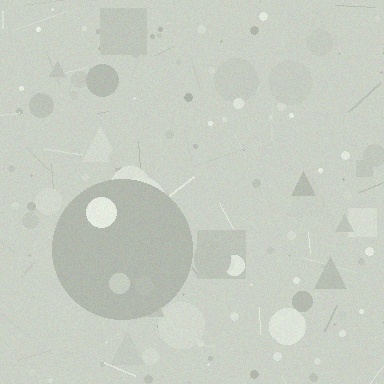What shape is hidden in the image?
A circle is hidden in the image.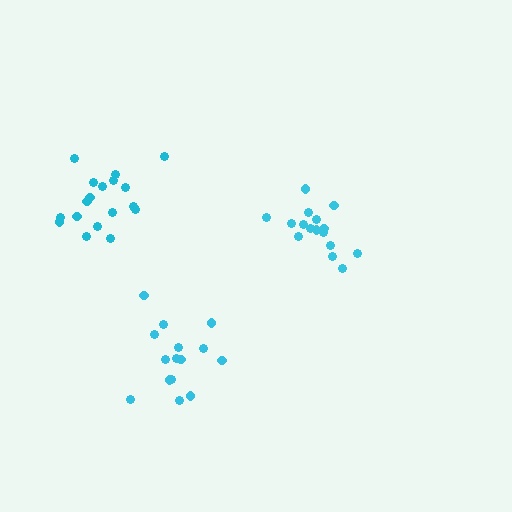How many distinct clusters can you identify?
There are 3 distinct clusters.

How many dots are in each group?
Group 1: 16 dots, Group 2: 15 dots, Group 3: 18 dots (49 total).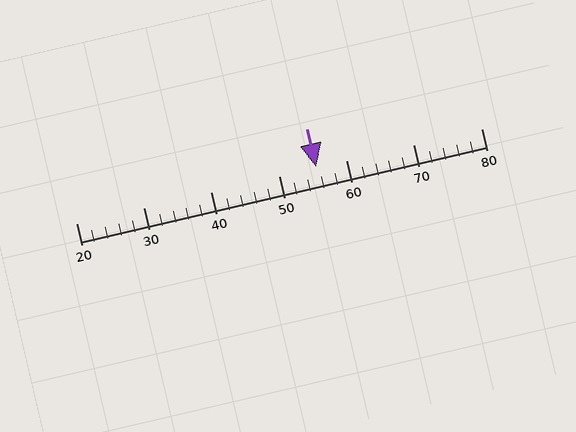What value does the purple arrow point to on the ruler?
The purple arrow points to approximately 56.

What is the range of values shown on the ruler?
The ruler shows values from 20 to 80.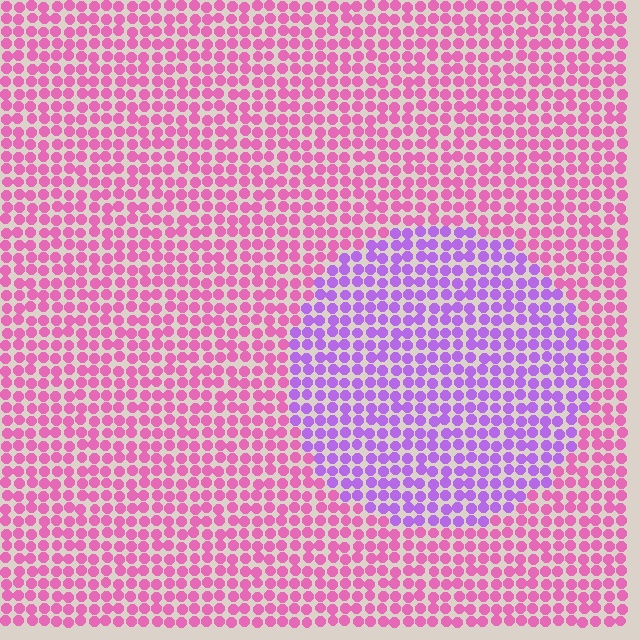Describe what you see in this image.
The image is filled with small pink elements in a uniform arrangement. A circle-shaped region is visible where the elements are tinted to a slightly different hue, forming a subtle color boundary.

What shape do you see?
I see a circle.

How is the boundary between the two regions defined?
The boundary is defined purely by a slight shift in hue (about 45 degrees). Spacing, size, and orientation are identical on both sides.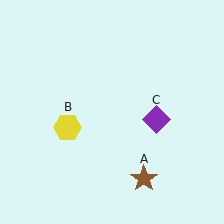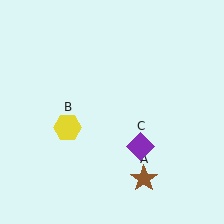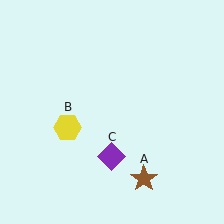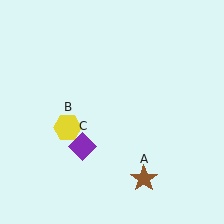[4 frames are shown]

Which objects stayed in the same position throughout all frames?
Brown star (object A) and yellow hexagon (object B) remained stationary.